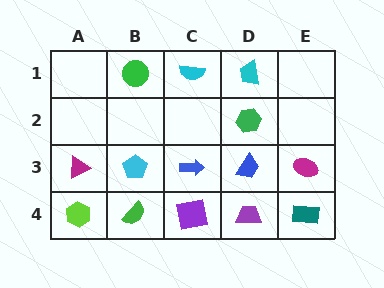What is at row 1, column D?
A cyan trapezoid.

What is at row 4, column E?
A teal rectangle.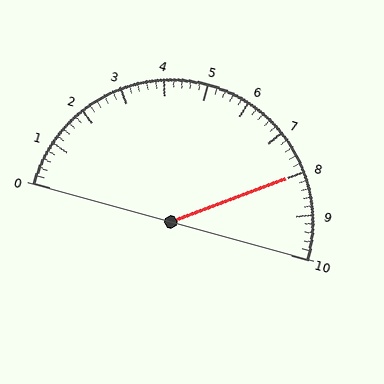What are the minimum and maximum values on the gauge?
The gauge ranges from 0 to 10.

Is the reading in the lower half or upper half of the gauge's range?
The reading is in the upper half of the range (0 to 10).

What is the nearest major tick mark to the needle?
The nearest major tick mark is 8.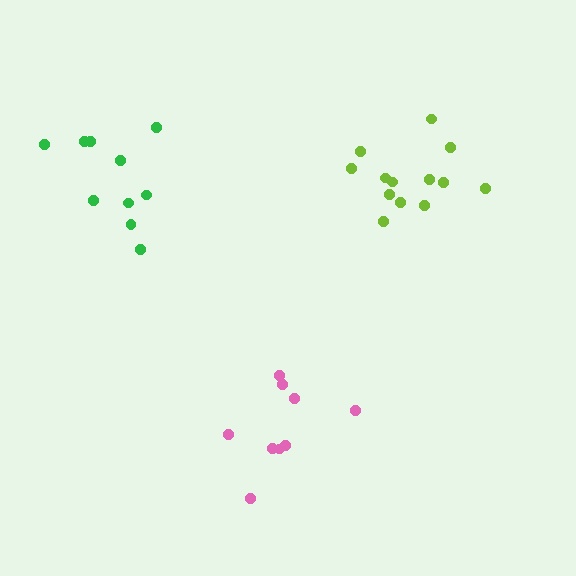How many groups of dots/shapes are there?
There are 3 groups.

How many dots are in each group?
Group 1: 9 dots, Group 2: 10 dots, Group 3: 13 dots (32 total).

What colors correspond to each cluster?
The clusters are colored: pink, green, lime.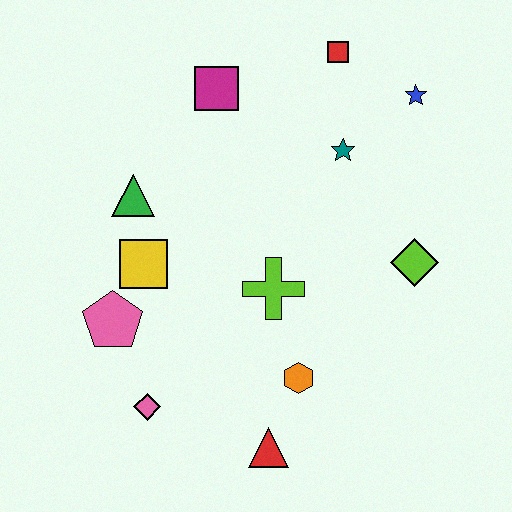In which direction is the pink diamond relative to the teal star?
The pink diamond is below the teal star.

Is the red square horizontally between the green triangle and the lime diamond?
Yes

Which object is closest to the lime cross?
The orange hexagon is closest to the lime cross.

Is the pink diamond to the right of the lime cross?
No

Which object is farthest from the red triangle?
The red square is farthest from the red triangle.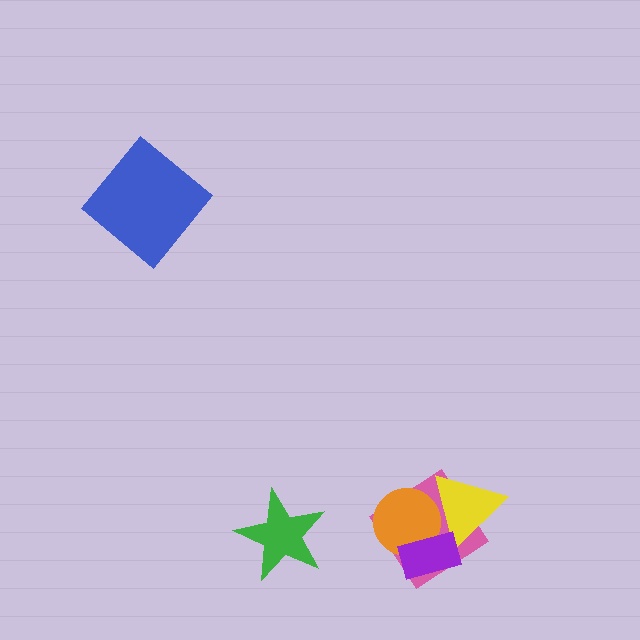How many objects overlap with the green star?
0 objects overlap with the green star.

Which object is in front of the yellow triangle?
The purple rectangle is in front of the yellow triangle.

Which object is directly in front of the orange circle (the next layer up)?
The yellow triangle is directly in front of the orange circle.